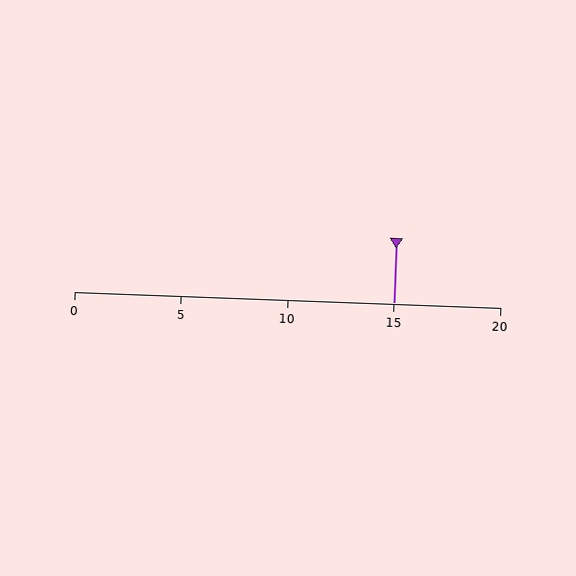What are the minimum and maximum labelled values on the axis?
The axis runs from 0 to 20.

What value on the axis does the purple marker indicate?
The marker indicates approximately 15.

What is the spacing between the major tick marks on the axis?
The major ticks are spaced 5 apart.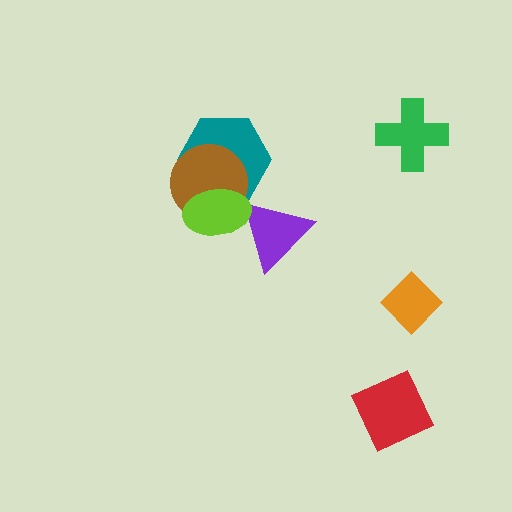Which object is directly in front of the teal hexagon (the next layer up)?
The brown circle is directly in front of the teal hexagon.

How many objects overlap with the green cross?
0 objects overlap with the green cross.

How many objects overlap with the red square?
0 objects overlap with the red square.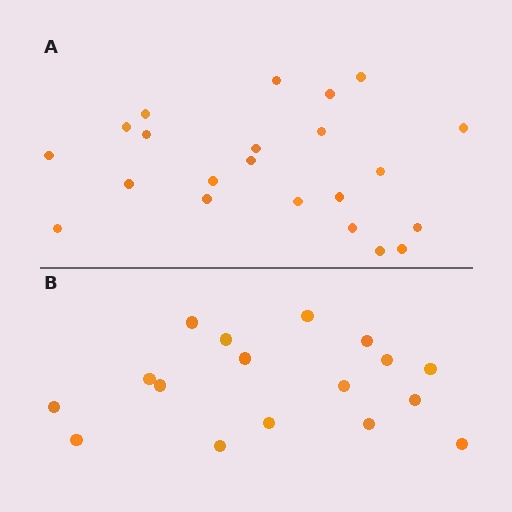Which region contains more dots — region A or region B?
Region A (the top region) has more dots.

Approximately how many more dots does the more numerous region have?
Region A has about 5 more dots than region B.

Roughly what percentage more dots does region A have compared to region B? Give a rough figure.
About 30% more.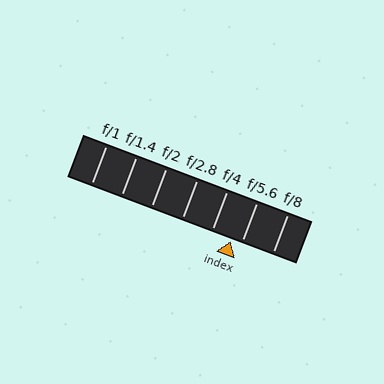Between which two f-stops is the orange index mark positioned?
The index mark is between f/4 and f/5.6.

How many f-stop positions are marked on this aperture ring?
There are 7 f-stop positions marked.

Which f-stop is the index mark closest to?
The index mark is closest to f/5.6.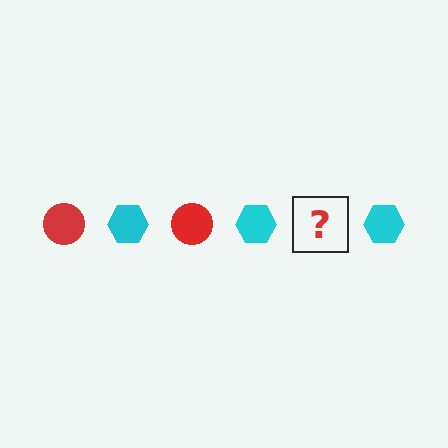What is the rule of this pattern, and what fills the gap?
The rule is that the pattern alternates between red circle and cyan hexagon. The gap should be filled with a red circle.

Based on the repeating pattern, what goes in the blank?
The blank should be a red circle.